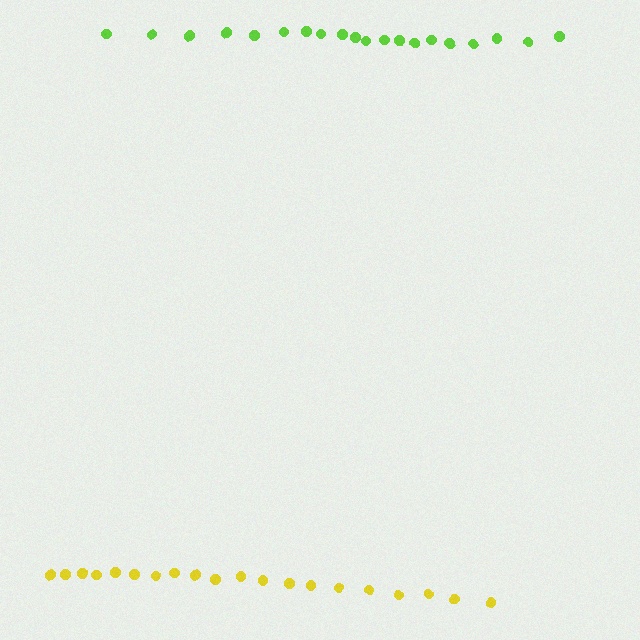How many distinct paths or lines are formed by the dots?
There are 2 distinct paths.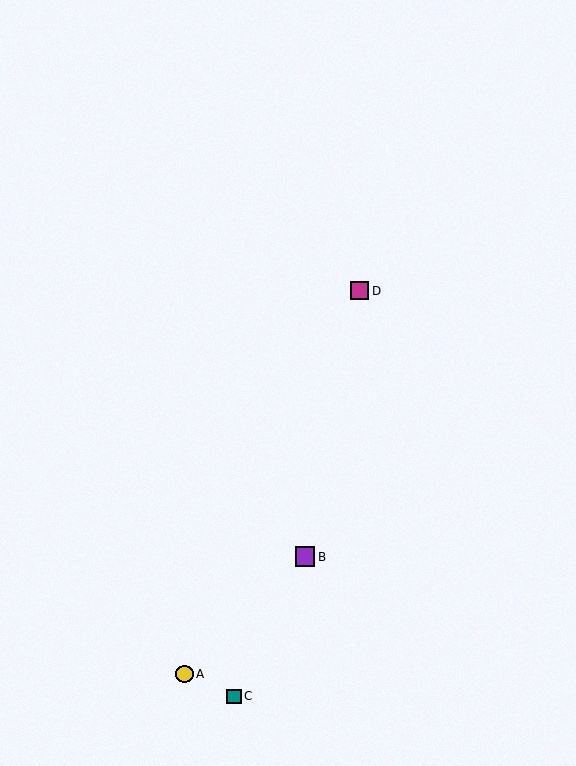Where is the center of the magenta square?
The center of the magenta square is at (360, 291).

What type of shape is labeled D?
Shape D is a magenta square.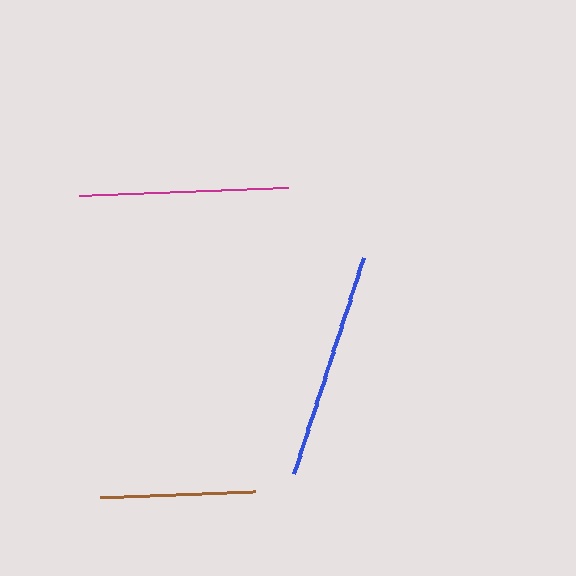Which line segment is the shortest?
The brown line is the shortest at approximately 155 pixels.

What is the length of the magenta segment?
The magenta segment is approximately 209 pixels long.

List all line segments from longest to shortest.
From longest to shortest: blue, magenta, brown.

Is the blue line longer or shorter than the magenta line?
The blue line is longer than the magenta line.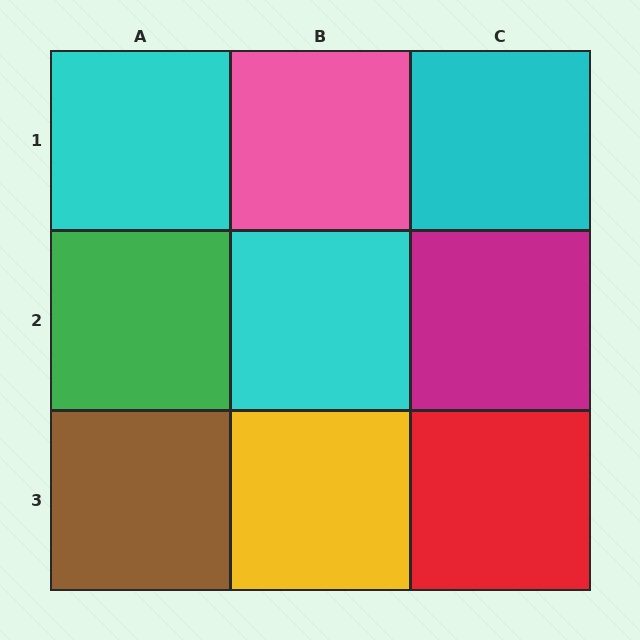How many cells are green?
1 cell is green.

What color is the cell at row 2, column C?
Magenta.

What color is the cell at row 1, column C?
Cyan.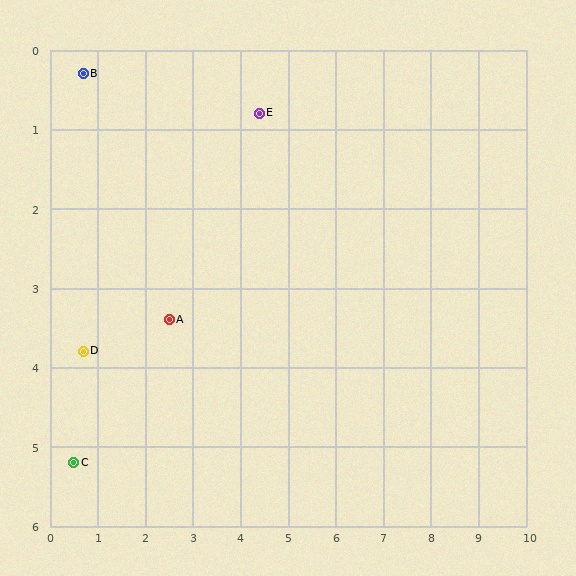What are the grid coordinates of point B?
Point B is at approximately (0.7, 0.3).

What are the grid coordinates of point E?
Point E is at approximately (4.4, 0.8).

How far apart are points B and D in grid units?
Points B and D are about 3.5 grid units apart.